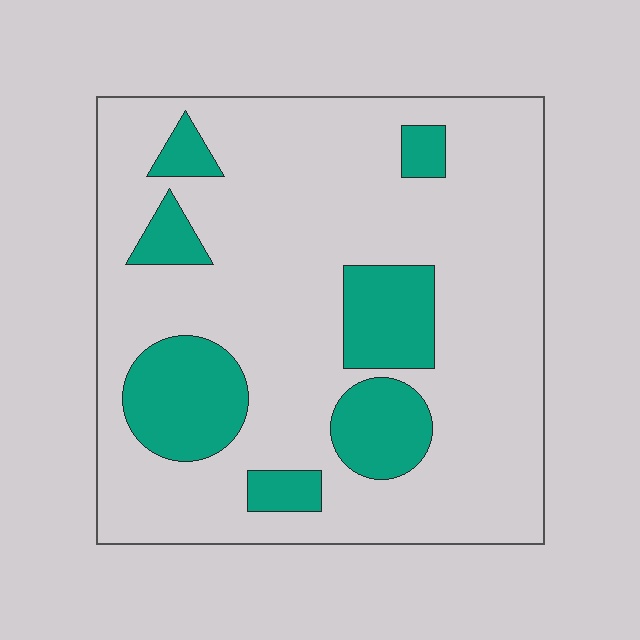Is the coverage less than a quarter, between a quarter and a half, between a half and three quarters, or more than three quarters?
Less than a quarter.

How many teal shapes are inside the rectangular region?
7.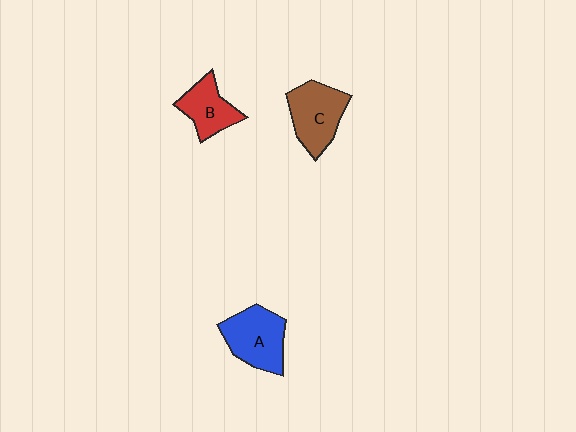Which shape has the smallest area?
Shape B (red).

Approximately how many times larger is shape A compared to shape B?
Approximately 1.4 times.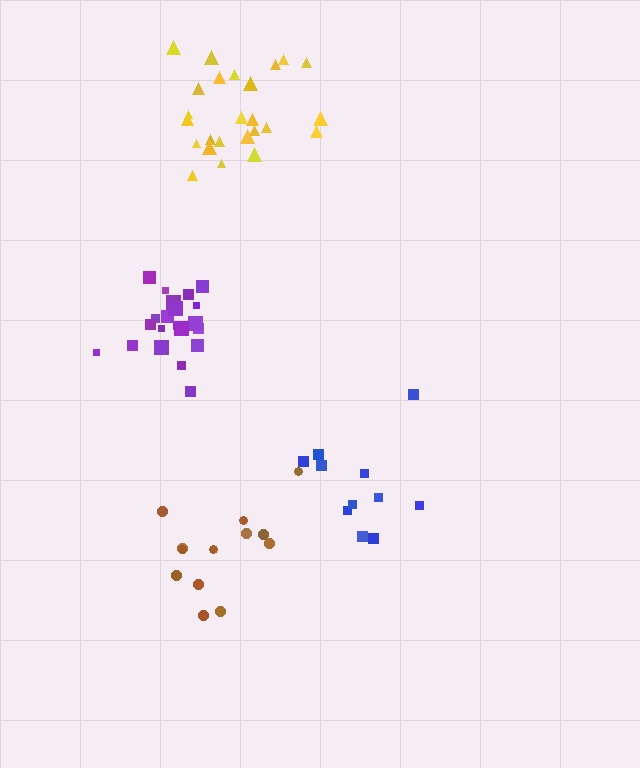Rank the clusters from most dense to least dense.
yellow, purple, blue, brown.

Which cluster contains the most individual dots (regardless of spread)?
Yellow (25).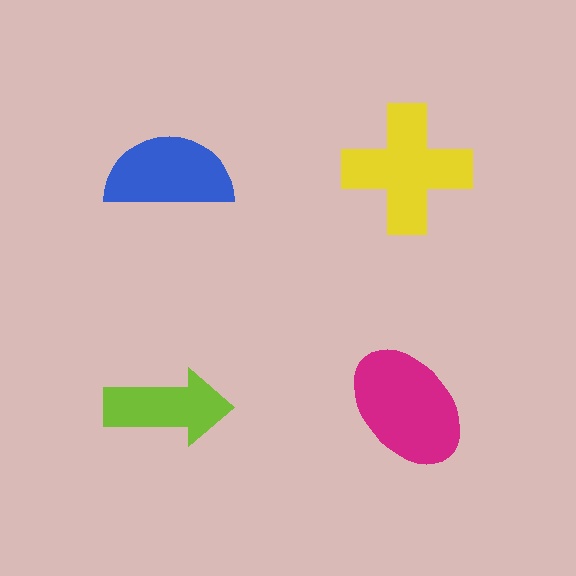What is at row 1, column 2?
A yellow cross.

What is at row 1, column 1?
A blue semicircle.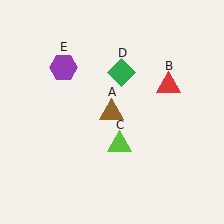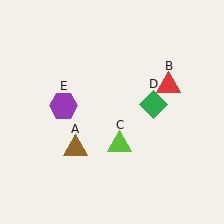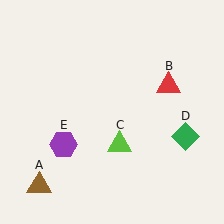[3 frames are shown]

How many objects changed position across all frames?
3 objects changed position: brown triangle (object A), green diamond (object D), purple hexagon (object E).